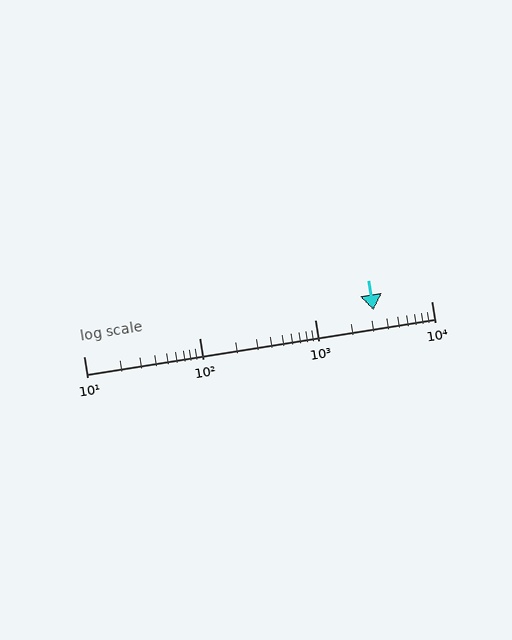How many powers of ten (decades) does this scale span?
The scale spans 3 decades, from 10 to 10000.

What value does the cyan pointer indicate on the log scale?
The pointer indicates approximately 3200.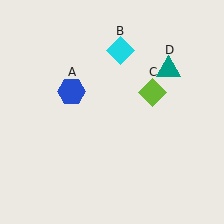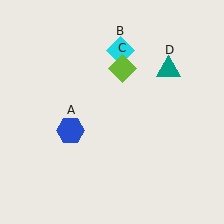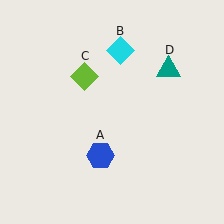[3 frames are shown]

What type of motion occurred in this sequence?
The blue hexagon (object A), lime diamond (object C) rotated counterclockwise around the center of the scene.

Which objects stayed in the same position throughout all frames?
Cyan diamond (object B) and teal triangle (object D) remained stationary.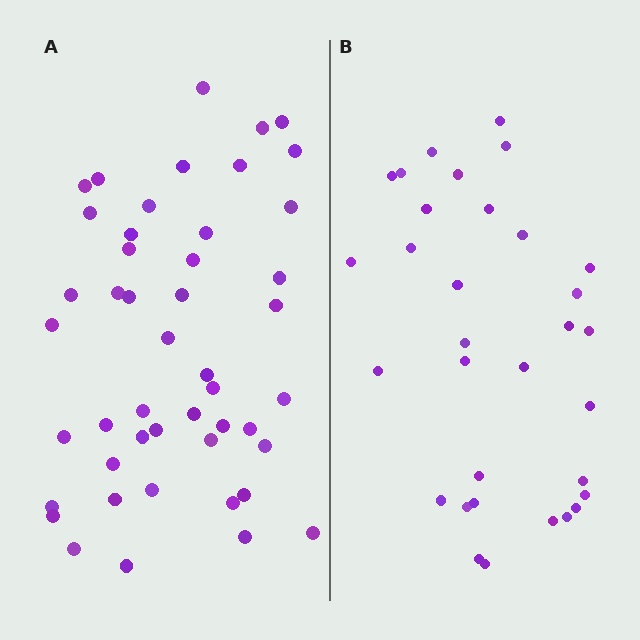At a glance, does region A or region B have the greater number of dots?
Region A (the left region) has more dots.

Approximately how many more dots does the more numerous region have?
Region A has approximately 15 more dots than region B.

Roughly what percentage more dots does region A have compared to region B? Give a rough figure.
About 45% more.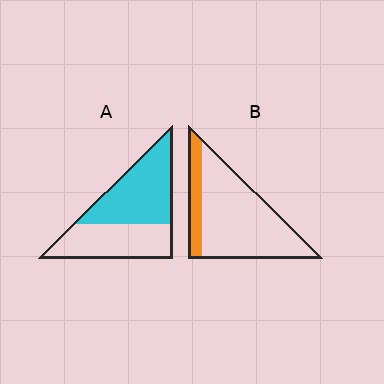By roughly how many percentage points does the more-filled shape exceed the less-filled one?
By roughly 35 percentage points (A over B).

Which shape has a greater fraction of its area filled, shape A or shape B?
Shape A.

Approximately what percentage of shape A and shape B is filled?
A is approximately 55% and B is approximately 20%.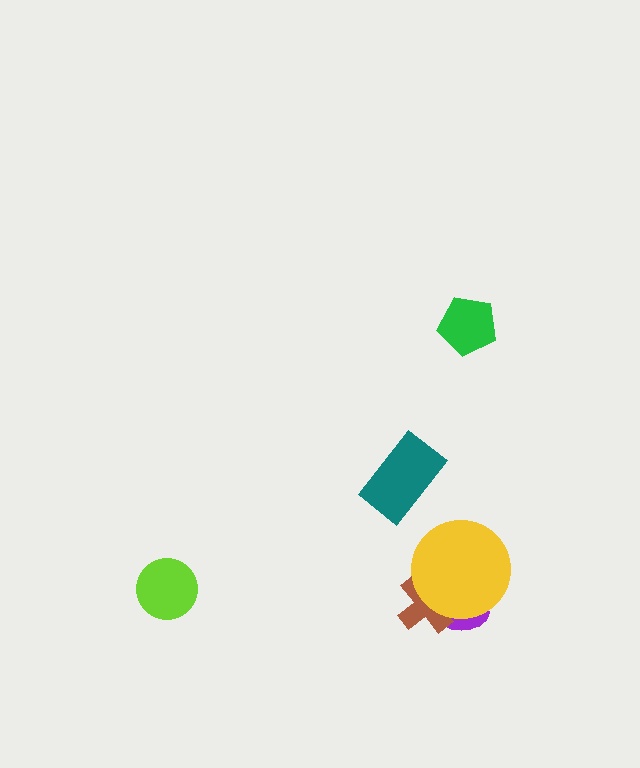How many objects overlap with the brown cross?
2 objects overlap with the brown cross.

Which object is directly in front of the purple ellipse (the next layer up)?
The brown cross is directly in front of the purple ellipse.